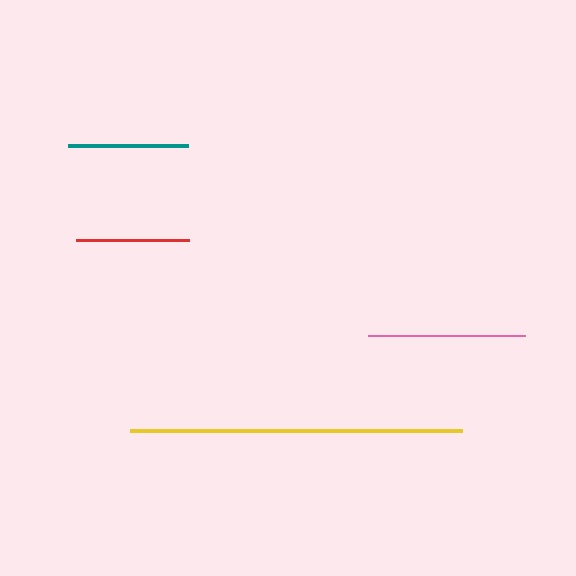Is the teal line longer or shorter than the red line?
The teal line is longer than the red line.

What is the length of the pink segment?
The pink segment is approximately 157 pixels long.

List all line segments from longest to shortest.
From longest to shortest: yellow, pink, teal, red.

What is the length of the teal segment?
The teal segment is approximately 120 pixels long.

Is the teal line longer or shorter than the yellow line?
The yellow line is longer than the teal line.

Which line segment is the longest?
The yellow line is the longest at approximately 332 pixels.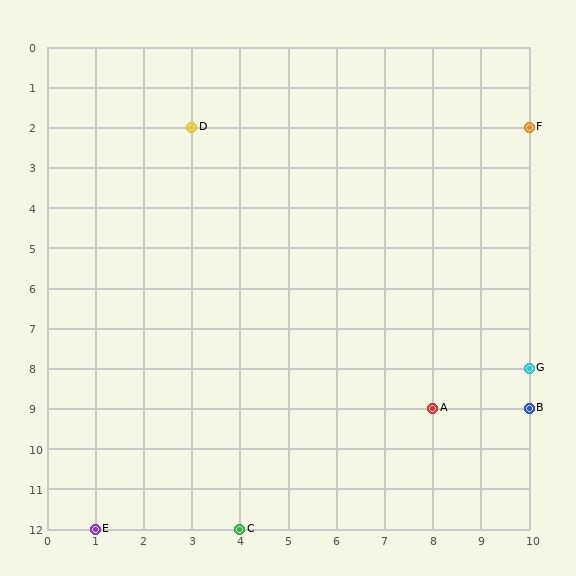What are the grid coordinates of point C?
Point C is at grid coordinates (4, 12).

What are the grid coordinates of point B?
Point B is at grid coordinates (10, 9).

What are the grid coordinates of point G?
Point G is at grid coordinates (10, 8).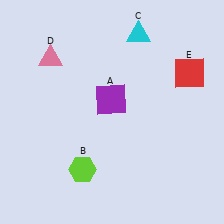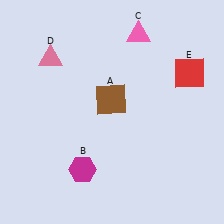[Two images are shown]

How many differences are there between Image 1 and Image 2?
There are 3 differences between the two images.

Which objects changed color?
A changed from purple to brown. B changed from lime to magenta. C changed from cyan to pink.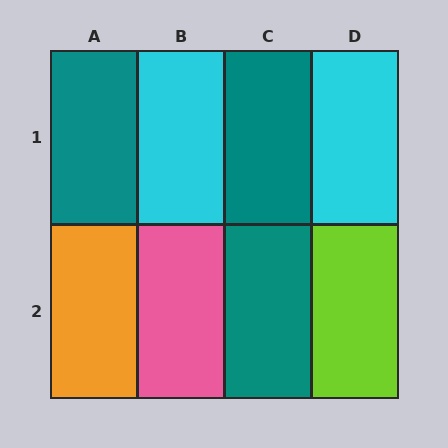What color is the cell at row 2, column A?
Orange.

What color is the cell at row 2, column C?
Teal.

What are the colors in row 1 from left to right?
Teal, cyan, teal, cyan.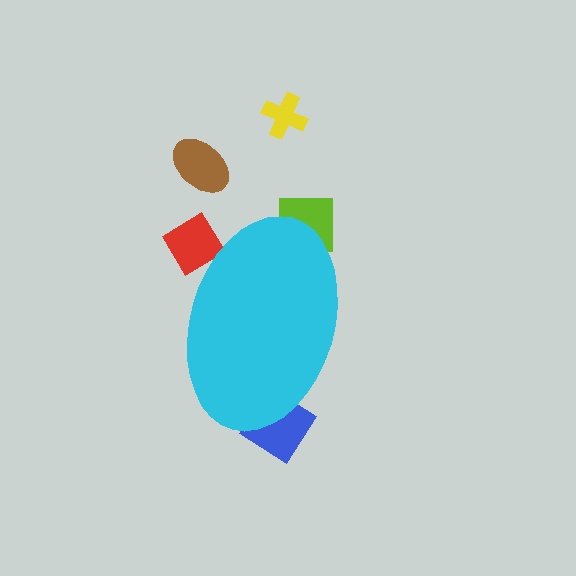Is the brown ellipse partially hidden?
No, the brown ellipse is fully visible.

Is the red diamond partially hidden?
Yes, the red diamond is partially hidden behind the cyan ellipse.